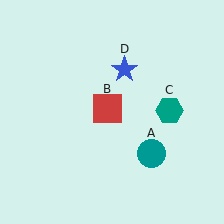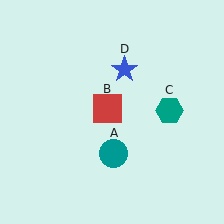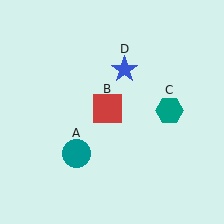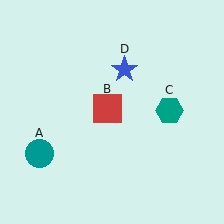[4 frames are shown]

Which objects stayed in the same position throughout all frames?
Red square (object B) and teal hexagon (object C) and blue star (object D) remained stationary.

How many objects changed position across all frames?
1 object changed position: teal circle (object A).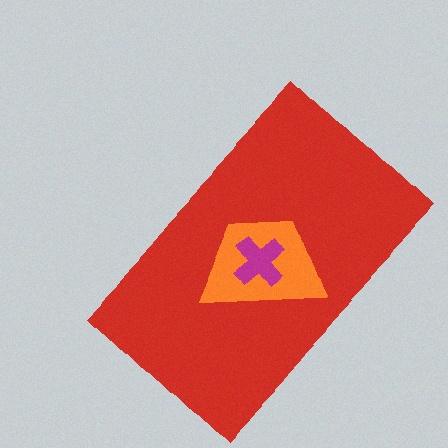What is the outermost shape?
The red rectangle.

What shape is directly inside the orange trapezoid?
The magenta cross.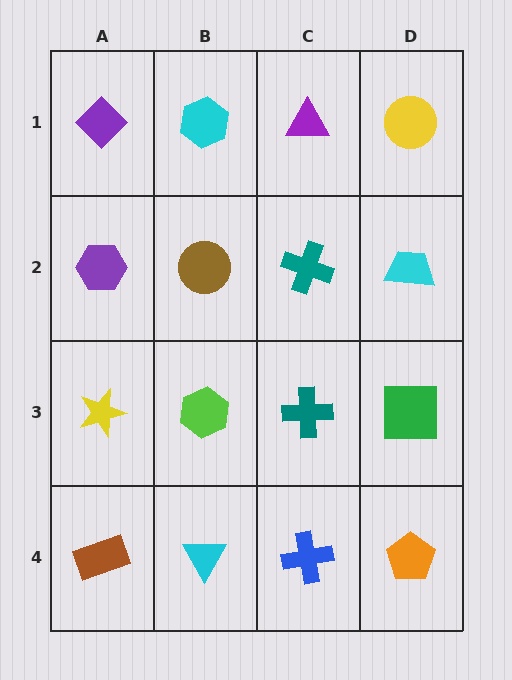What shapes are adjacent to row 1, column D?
A cyan trapezoid (row 2, column D), a purple triangle (row 1, column C).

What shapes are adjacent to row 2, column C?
A purple triangle (row 1, column C), a teal cross (row 3, column C), a brown circle (row 2, column B), a cyan trapezoid (row 2, column D).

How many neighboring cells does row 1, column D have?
2.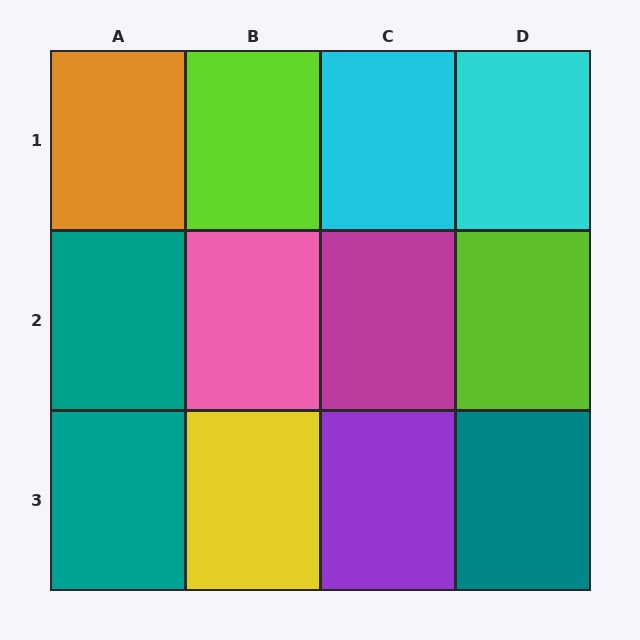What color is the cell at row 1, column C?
Cyan.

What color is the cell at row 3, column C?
Purple.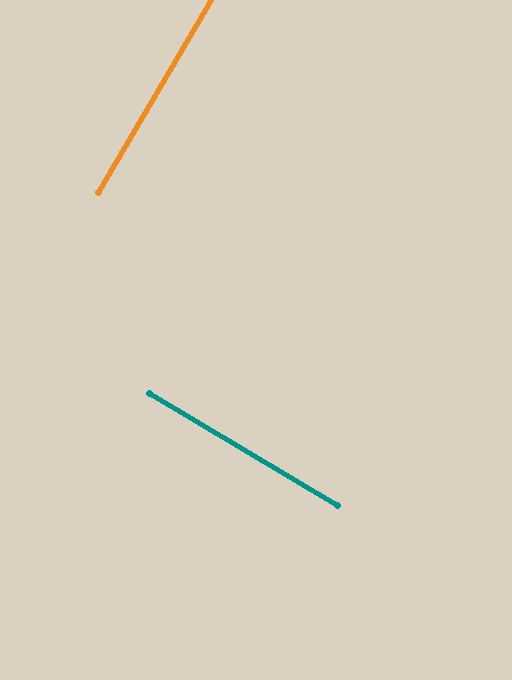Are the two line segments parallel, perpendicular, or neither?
Perpendicular — they meet at approximately 90°.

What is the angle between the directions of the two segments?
Approximately 90 degrees.